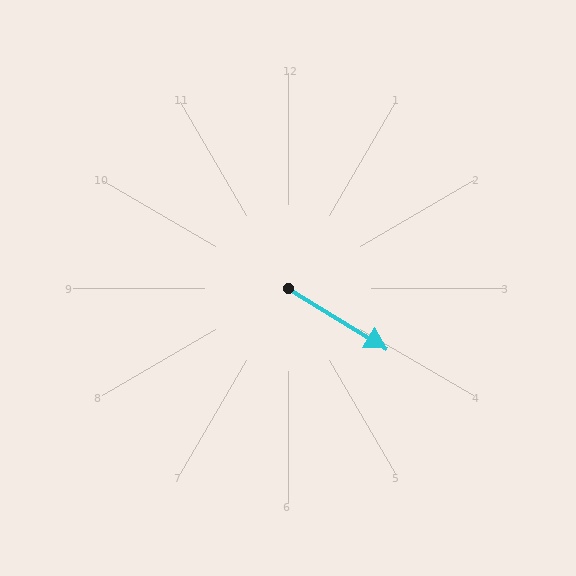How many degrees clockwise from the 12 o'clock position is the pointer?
Approximately 122 degrees.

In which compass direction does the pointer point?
Southeast.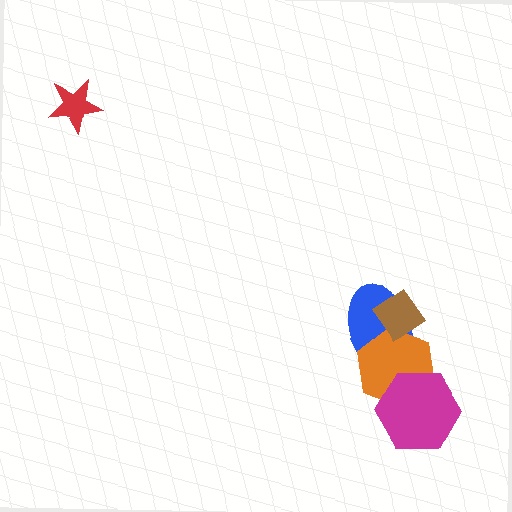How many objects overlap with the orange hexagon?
3 objects overlap with the orange hexagon.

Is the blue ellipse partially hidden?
Yes, it is partially covered by another shape.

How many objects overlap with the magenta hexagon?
1 object overlaps with the magenta hexagon.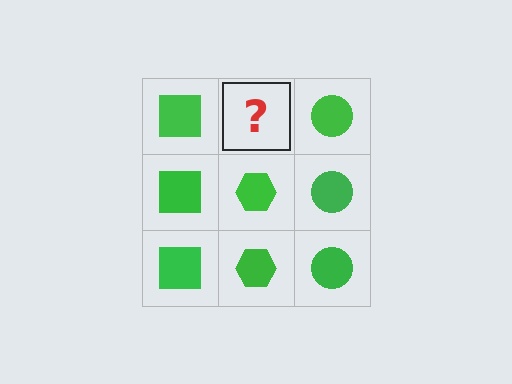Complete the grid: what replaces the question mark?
The question mark should be replaced with a green hexagon.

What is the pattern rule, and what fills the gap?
The rule is that each column has a consistent shape. The gap should be filled with a green hexagon.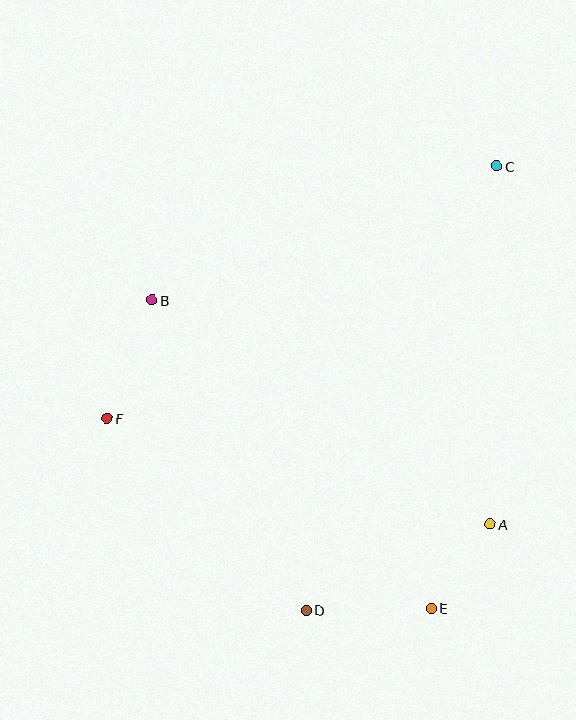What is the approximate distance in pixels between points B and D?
The distance between B and D is approximately 346 pixels.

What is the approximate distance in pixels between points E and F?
The distance between E and F is approximately 376 pixels.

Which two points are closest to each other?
Points A and E are closest to each other.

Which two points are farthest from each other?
Points C and D are farthest from each other.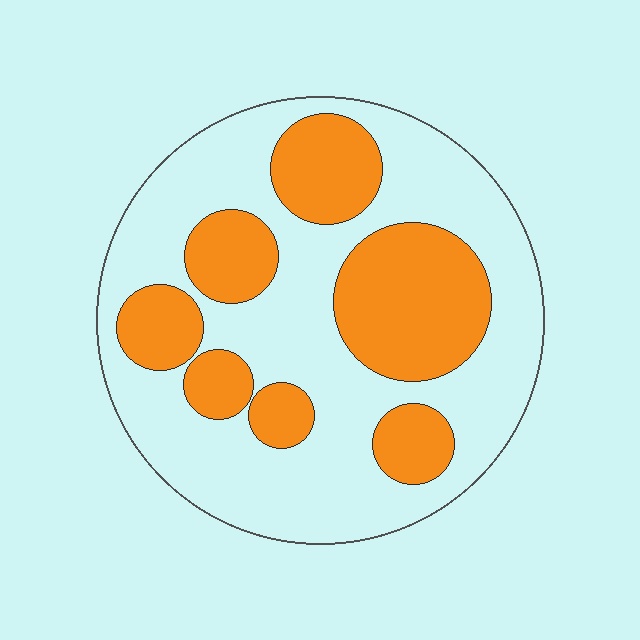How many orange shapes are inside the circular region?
7.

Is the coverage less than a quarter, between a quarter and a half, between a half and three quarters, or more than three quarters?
Between a quarter and a half.